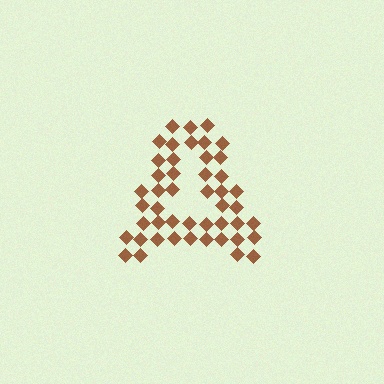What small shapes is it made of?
It is made of small diamonds.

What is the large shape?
The large shape is the letter A.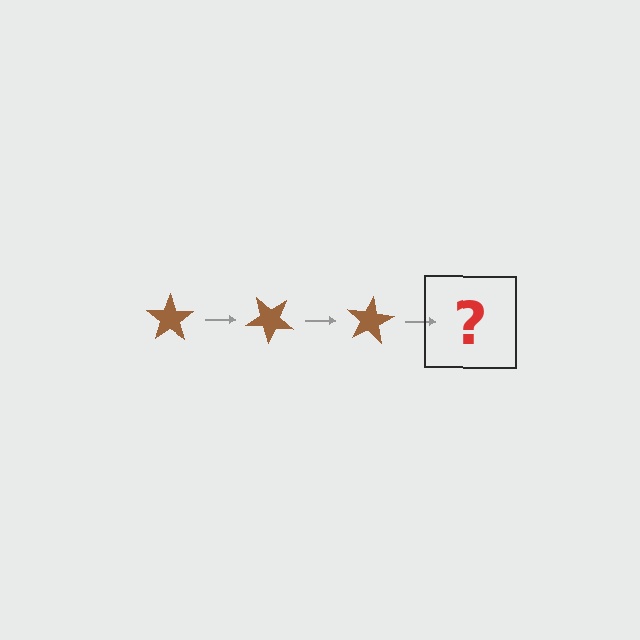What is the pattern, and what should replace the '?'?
The pattern is that the star rotates 40 degrees each step. The '?' should be a brown star rotated 120 degrees.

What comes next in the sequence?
The next element should be a brown star rotated 120 degrees.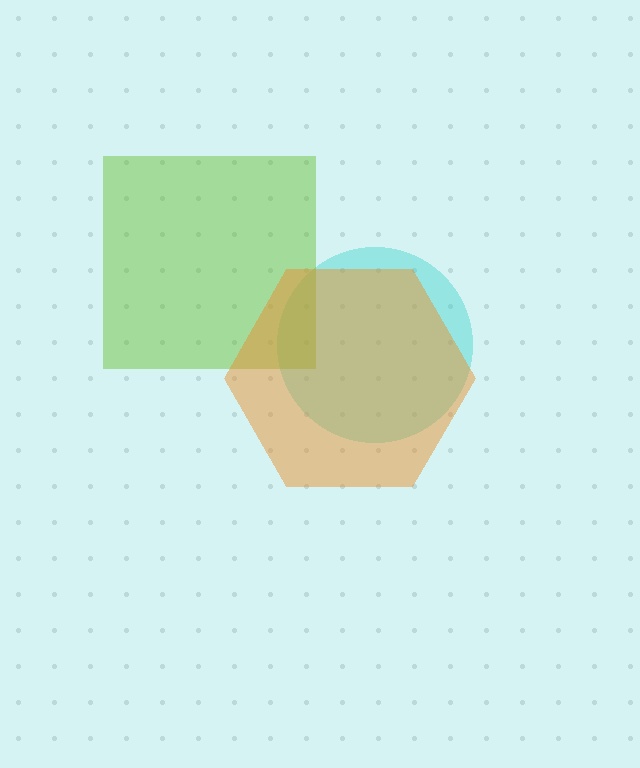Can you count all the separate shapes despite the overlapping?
Yes, there are 3 separate shapes.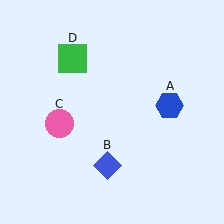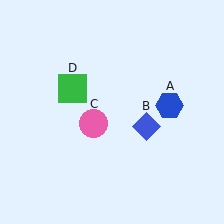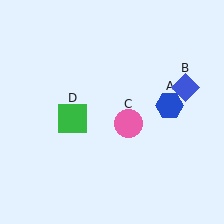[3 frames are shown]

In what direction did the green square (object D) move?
The green square (object D) moved down.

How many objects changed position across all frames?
3 objects changed position: blue diamond (object B), pink circle (object C), green square (object D).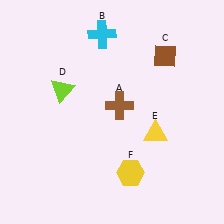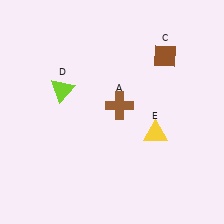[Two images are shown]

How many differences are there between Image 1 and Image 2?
There are 2 differences between the two images.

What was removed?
The yellow hexagon (F), the cyan cross (B) were removed in Image 2.